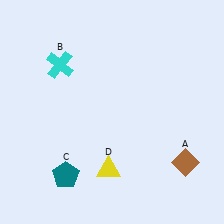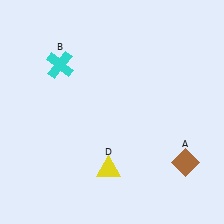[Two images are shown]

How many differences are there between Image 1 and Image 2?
There is 1 difference between the two images.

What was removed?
The teal pentagon (C) was removed in Image 2.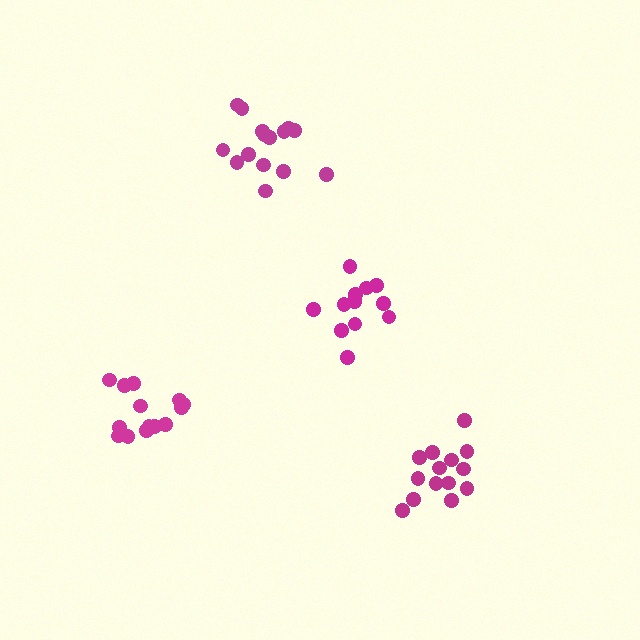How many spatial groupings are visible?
There are 4 spatial groupings.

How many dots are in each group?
Group 1: 15 dots, Group 2: 14 dots, Group 3: 14 dots, Group 4: 12 dots (55 total).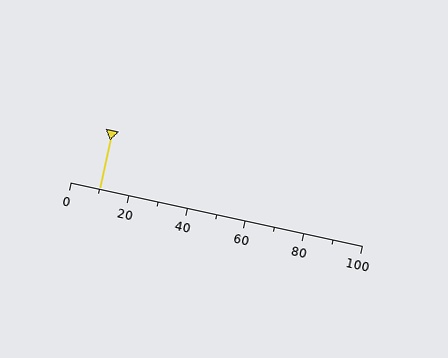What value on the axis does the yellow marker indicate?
The marker indicates approximately 10.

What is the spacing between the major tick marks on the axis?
The major ticks are spaced 20 apart.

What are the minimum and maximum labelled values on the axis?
The axis runs from 0 to 100.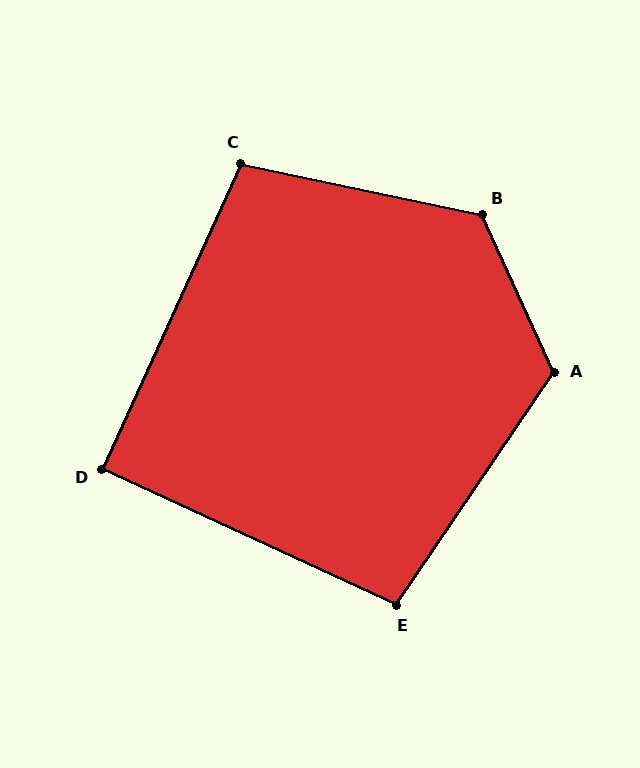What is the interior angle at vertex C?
Approximately 102 degrees (obtuse).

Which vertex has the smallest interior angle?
D, at approximately 90 degrees.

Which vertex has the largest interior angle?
B, at approximately 126 degrees.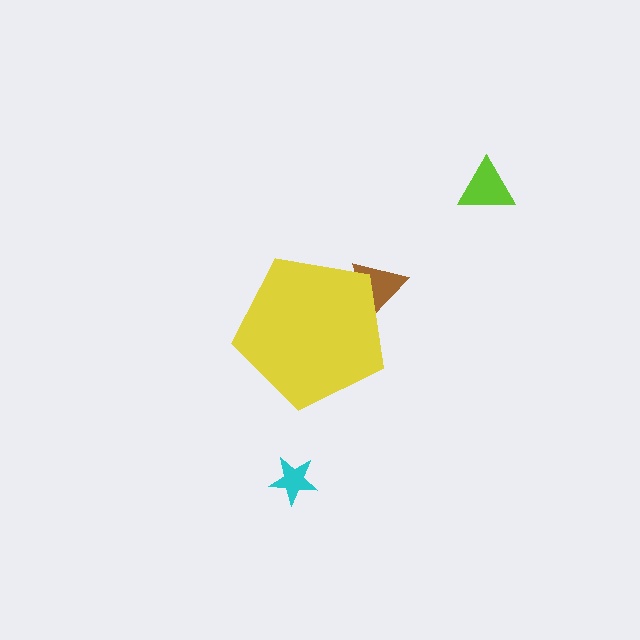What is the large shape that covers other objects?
A yellow pentagon.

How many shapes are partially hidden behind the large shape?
1 shape is partially hidden.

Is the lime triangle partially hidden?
No, the lime triangle is fully visible.